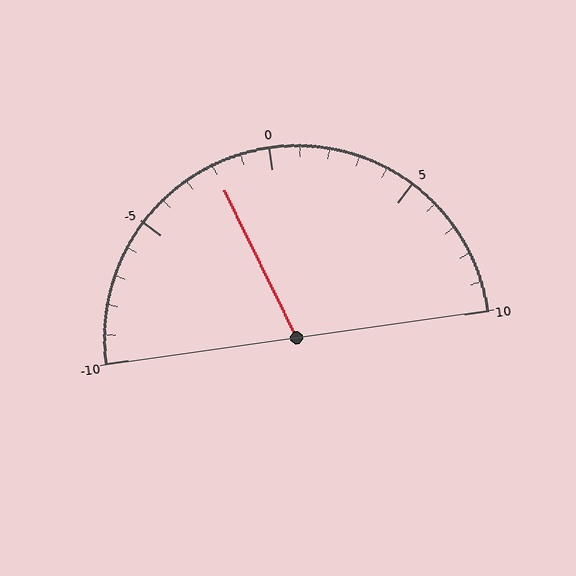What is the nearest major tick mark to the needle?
The nearest major tick mark is 0.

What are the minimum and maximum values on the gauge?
The gauge ranges from -10 to 10.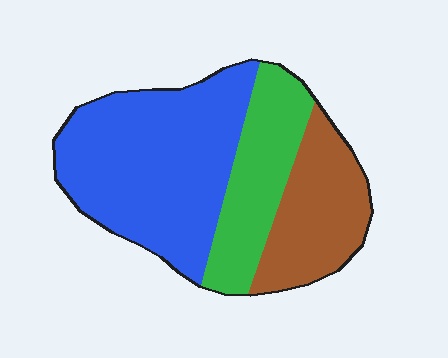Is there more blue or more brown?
Blue.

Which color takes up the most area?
Blue, at roughly 50%.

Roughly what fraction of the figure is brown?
Brown takes up less than a quarter of the figure.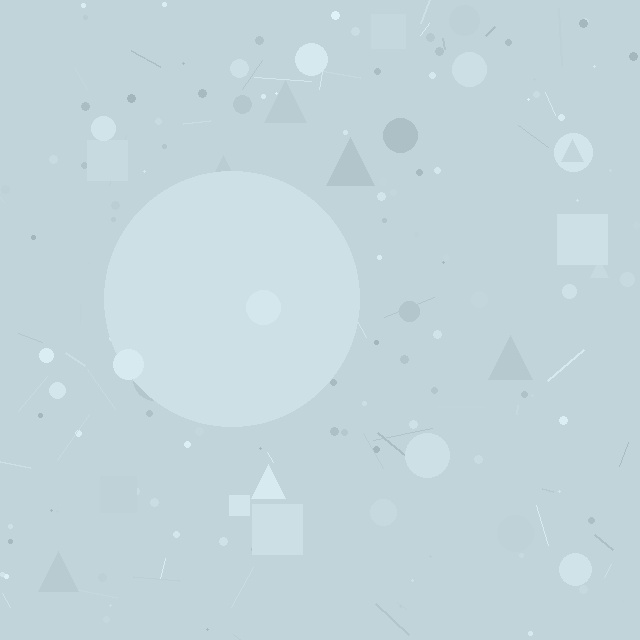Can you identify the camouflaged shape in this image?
The camouflaged shape is a circle.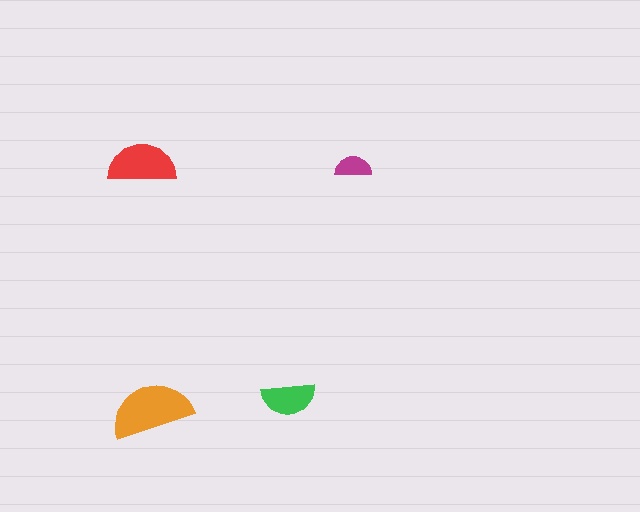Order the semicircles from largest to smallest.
the orange one, the red one, the green one, the magenta one.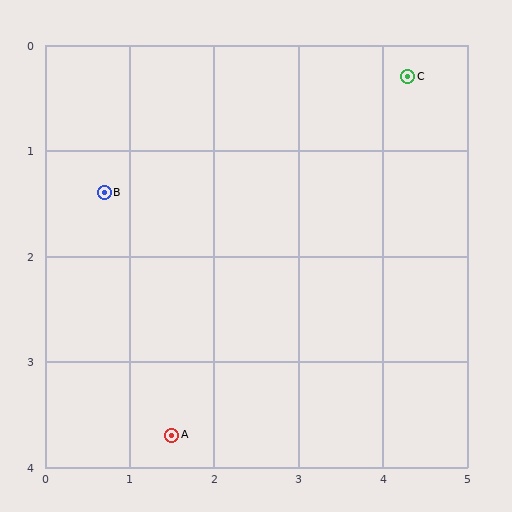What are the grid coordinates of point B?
Point B is at approximately (0.7, 1.4).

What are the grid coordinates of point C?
Point C is at approximately (4.3, 0.3).